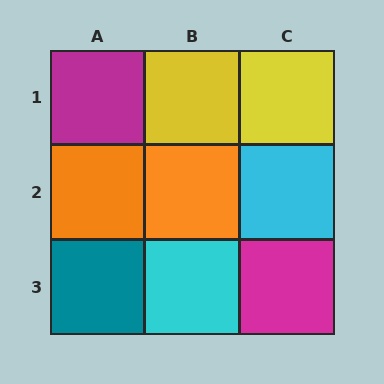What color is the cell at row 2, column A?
Orange.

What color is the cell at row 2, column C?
Cyan.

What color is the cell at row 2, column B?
Orange.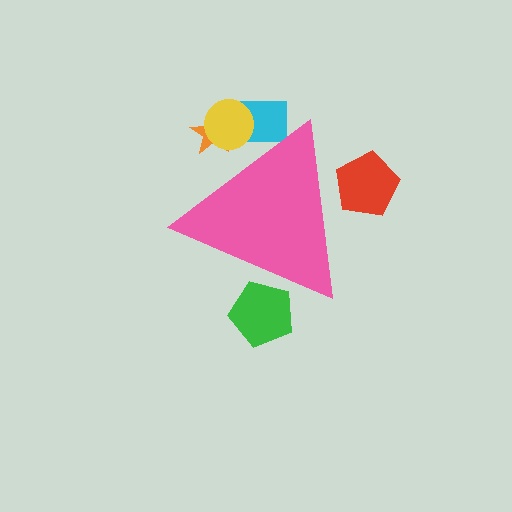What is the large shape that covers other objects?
A pink triangle.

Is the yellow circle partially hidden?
Yes, the yellow circle is partially hidden behind the pink triangle.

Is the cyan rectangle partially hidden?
Yes, the cyan rectangle is partially hidden behind the pink triangle.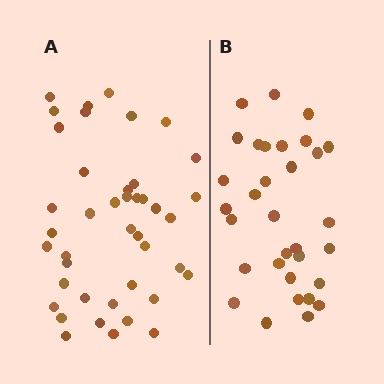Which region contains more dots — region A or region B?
Region A (the left region) has more dots.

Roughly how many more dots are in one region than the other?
Region A has roughly 10 or so more dots than region B.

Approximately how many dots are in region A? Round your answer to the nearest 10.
About 40 dots. (The exact count is 42, which rounds to 40.)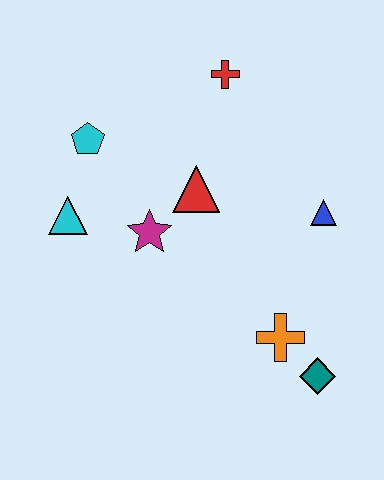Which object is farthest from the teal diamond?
The cyan pentagon is farthest from the teal diamond.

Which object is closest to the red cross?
The red triangle is closest to the red cross.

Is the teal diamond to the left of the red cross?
No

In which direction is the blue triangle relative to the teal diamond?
The blue triangle is above the teal diamond.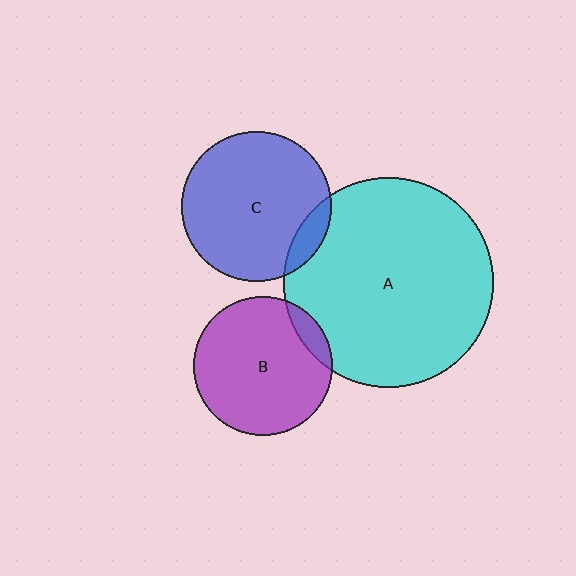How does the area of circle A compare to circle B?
Approximately 2.3 times.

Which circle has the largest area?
Circle A (cyan).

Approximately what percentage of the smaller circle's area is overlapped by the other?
Approximately 10%.